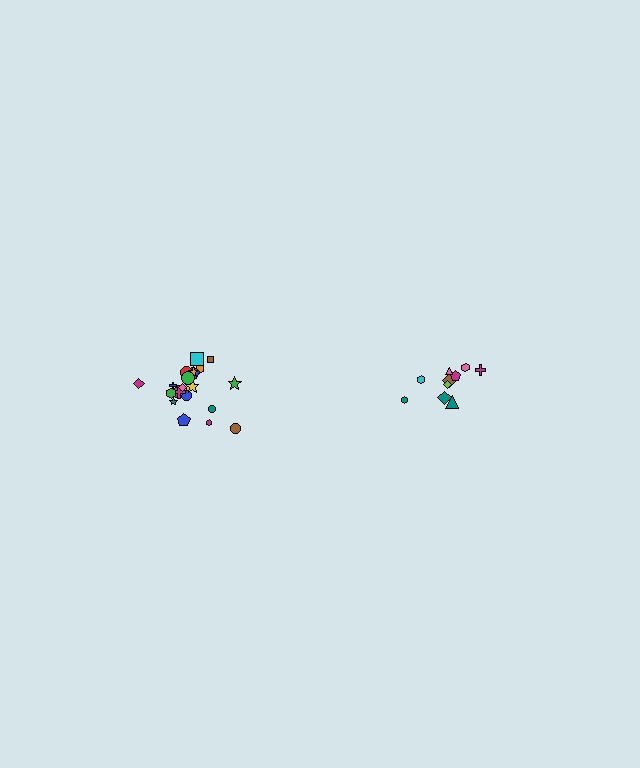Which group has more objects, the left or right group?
The left group.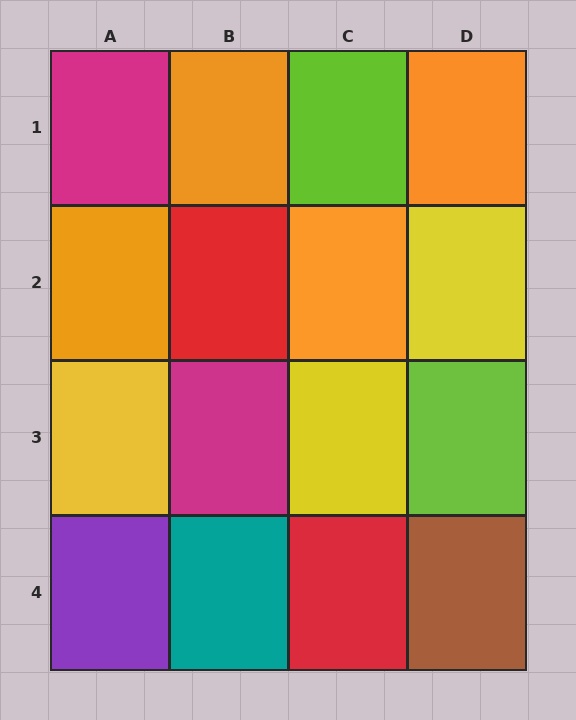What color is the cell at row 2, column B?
Red.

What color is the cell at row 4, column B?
Teal.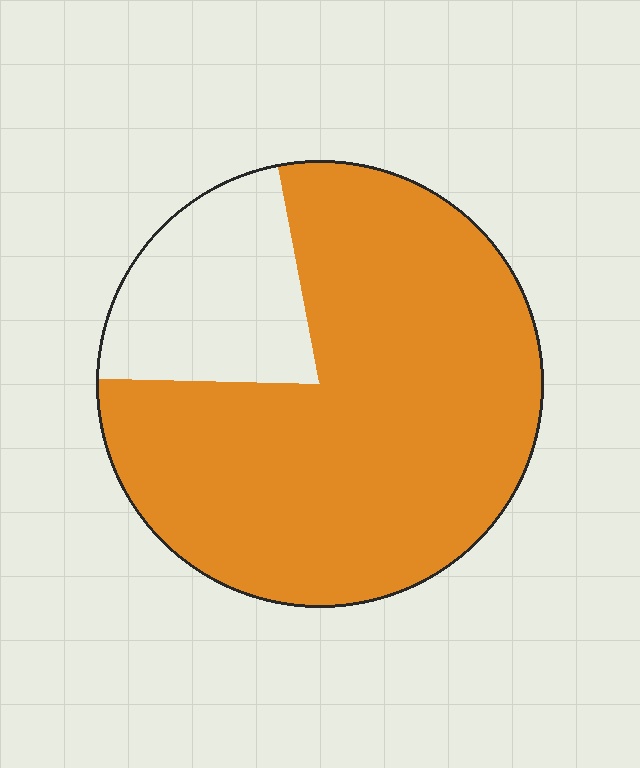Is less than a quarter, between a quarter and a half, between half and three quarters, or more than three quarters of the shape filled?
More than three quarters.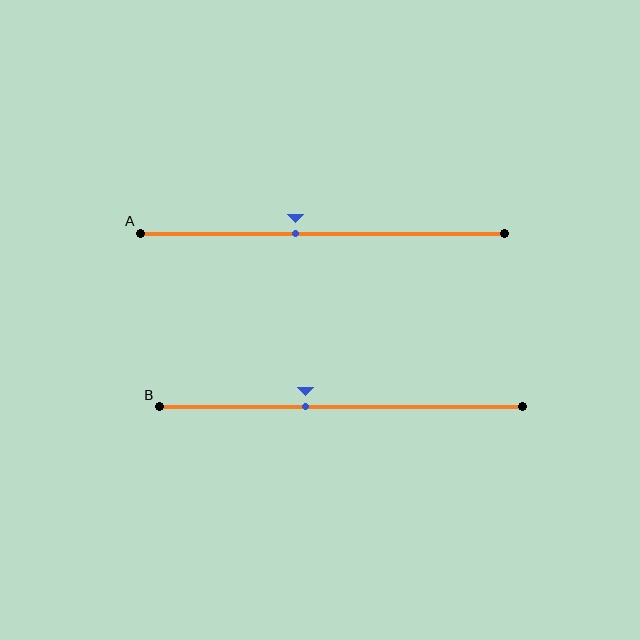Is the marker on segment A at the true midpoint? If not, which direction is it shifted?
No, the marker on segment A is shifted to the left by about 7% of the segment length.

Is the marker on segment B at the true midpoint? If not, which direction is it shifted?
No, the marker on segment B is shifted to the left by about 10% of the segment length.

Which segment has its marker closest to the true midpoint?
Segment A has its marker closest to the true midpoint.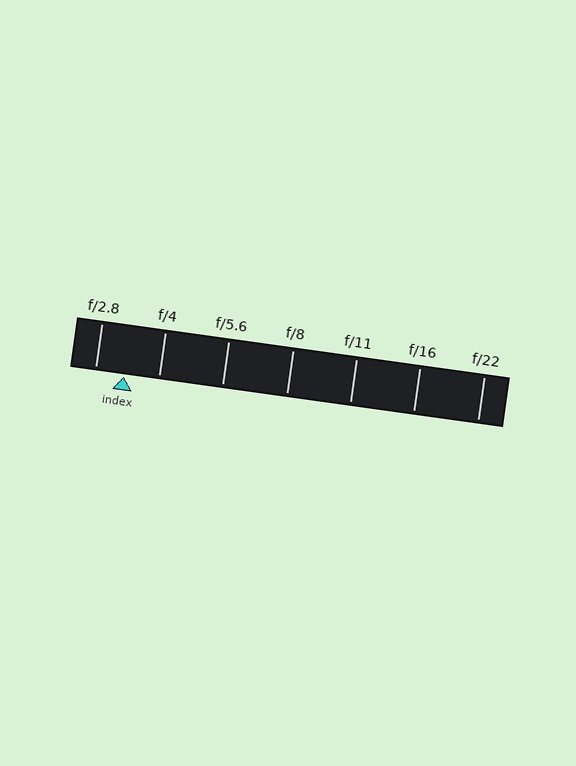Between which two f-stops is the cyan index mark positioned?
The index mark is between f/2.8 and f/4.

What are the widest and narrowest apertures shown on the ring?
The widest aperture shown is f/2.8 and the narrowest is f/22.